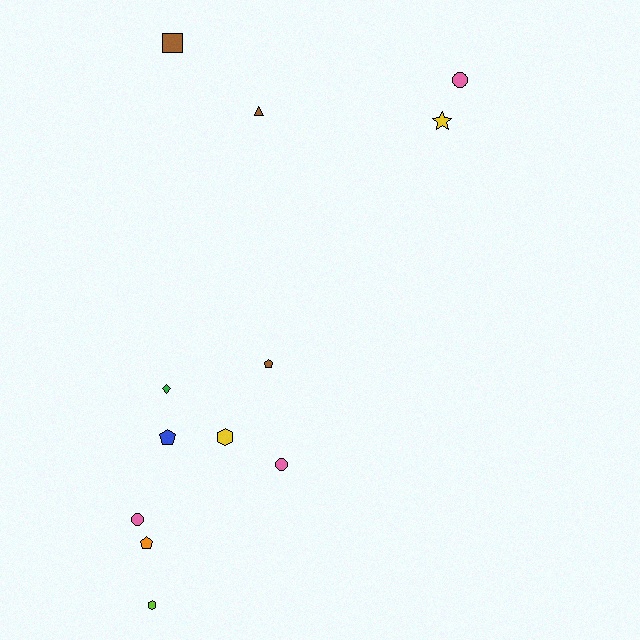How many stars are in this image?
There is 1 star.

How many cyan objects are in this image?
There are no cyan objects.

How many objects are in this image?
There are 12 objects.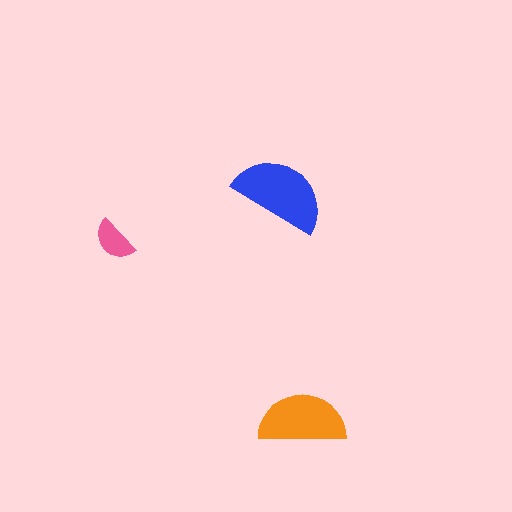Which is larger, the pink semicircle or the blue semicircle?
The blue one.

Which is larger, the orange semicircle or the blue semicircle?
The blue one.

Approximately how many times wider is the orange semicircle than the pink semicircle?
About 2 times wider.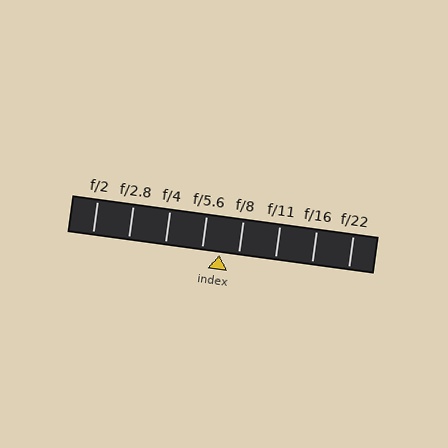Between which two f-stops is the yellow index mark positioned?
The index mark is between f/5.6 and f/8.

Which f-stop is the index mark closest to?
The index mark is closest to f/5.6.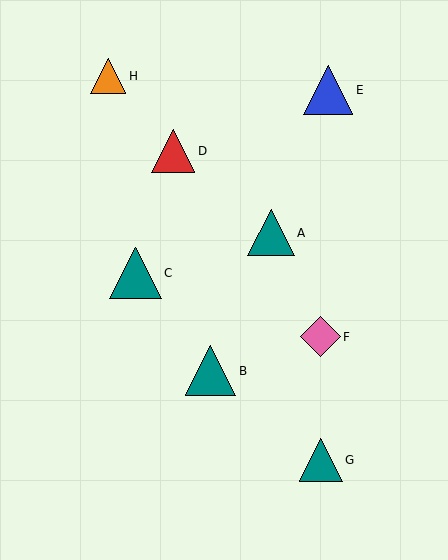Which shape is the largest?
The teal triangle (labeled C) is the largest.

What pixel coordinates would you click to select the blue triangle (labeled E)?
Click at (328, 90) to select the blue triangle E.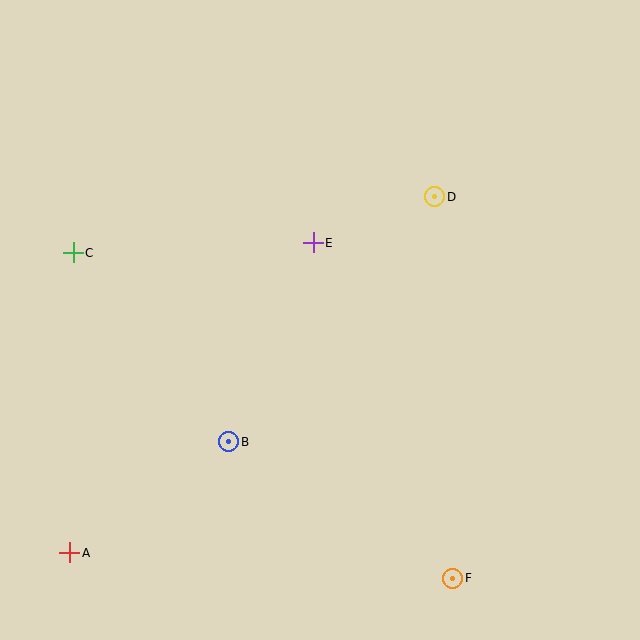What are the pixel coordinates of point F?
Point F is at (453, 578).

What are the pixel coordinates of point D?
Point D is at (435, 197).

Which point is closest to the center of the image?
Point E at (313, 243) is closest to the center.